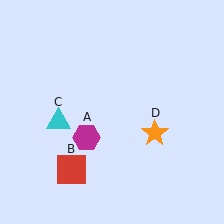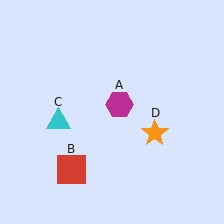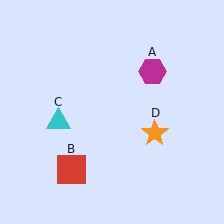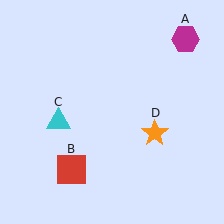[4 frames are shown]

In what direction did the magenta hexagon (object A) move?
The magenta hexagon (object A) moved up and to the right.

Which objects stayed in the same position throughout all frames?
Red square (object B) and cyan triangle (object C) and orange star (object D) remained stationary.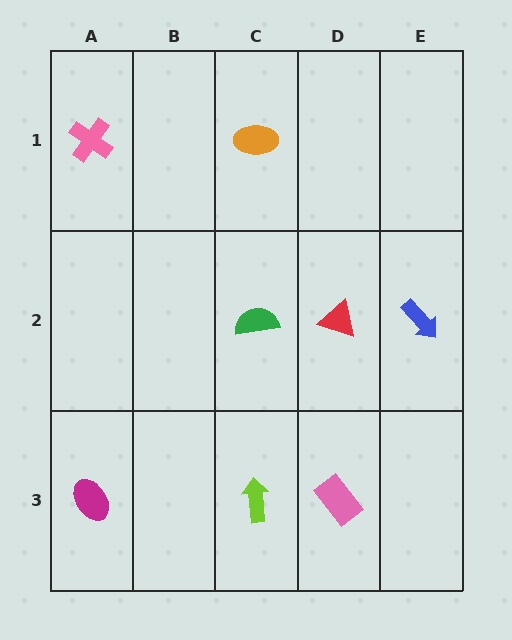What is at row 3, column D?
A pink rectangle.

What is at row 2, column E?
A blue arrow.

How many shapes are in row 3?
3 shapes.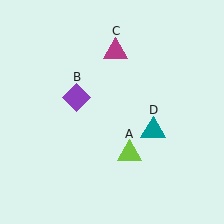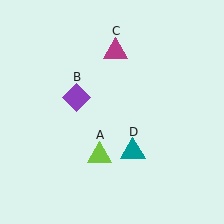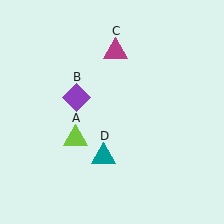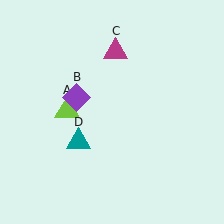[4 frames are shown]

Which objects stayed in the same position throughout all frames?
Purple diamond (object B) and magenta triangle (object C) remained stationary.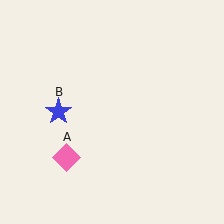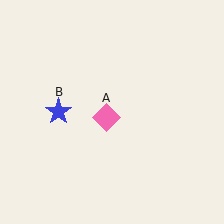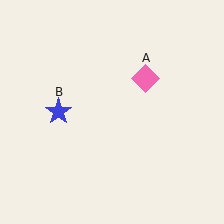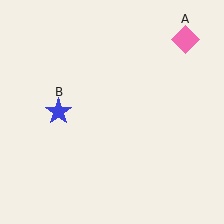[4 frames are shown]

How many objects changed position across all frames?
1 object changed position: pink diamond (object A).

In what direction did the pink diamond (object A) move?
The pink diamond (object A) moved up and to the right.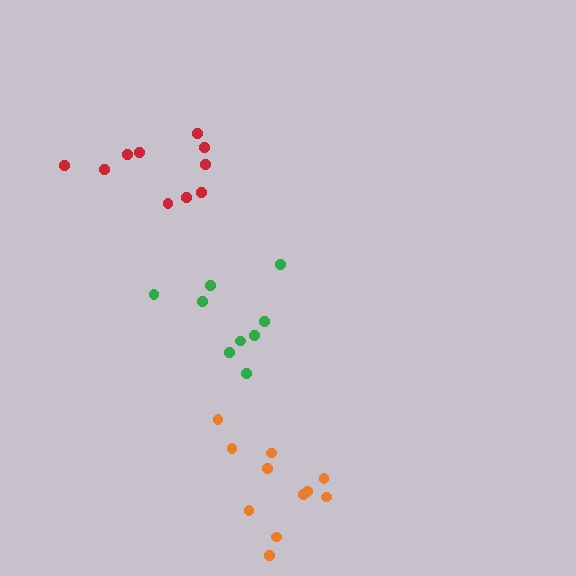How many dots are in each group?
Group 1: 11 dots, Group 2: 9 dots, Group 3: 10 dots (30 total).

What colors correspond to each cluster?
The clusters are colored: orange, green, red.